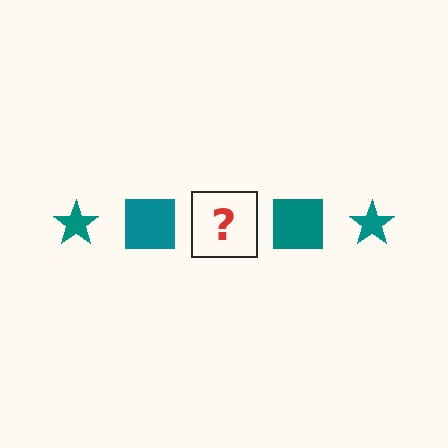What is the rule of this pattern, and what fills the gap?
The rule is that the pattern cycles through star, square shapes in teal. The gap should be filled with a teal star.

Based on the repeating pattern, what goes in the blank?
The blank should be a teal star.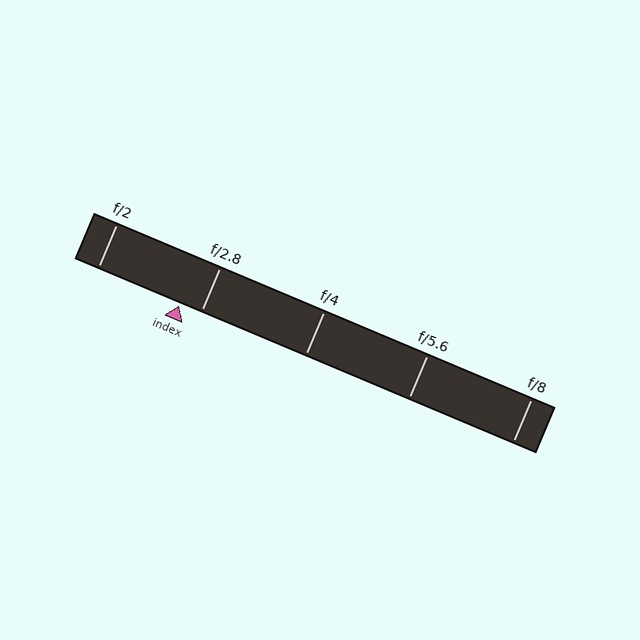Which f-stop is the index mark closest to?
The index mark is closest to f/2.8.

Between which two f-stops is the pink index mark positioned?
The index mark is between f/2 and f/2.8.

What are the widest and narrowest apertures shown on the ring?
The widest aperture shown is f/2 and the narrowest is f/8.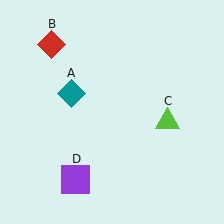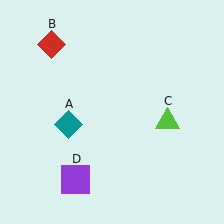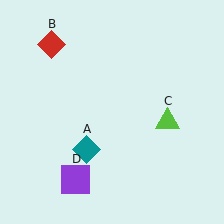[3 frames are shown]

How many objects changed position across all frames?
1 object changed position: teal diamond (object A).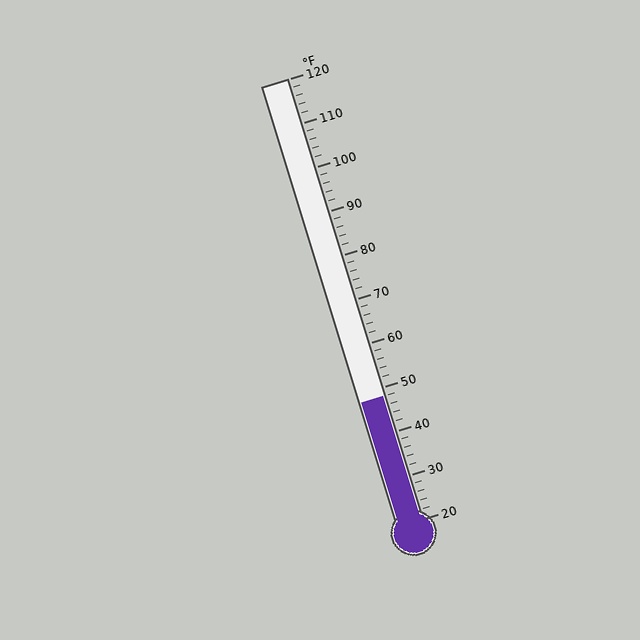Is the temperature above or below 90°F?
The temperature is below 90°F.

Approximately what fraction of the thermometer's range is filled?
The thermometer is filled to approximately 30% of its range.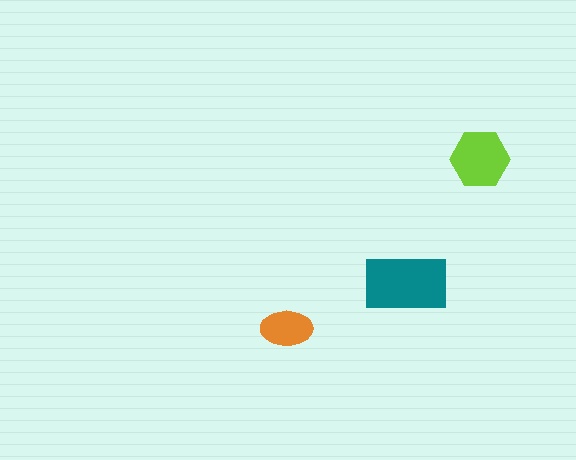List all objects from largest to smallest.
The teal rectangle, the lime hexagon, the orange ellipse.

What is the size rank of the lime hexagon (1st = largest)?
2nd.